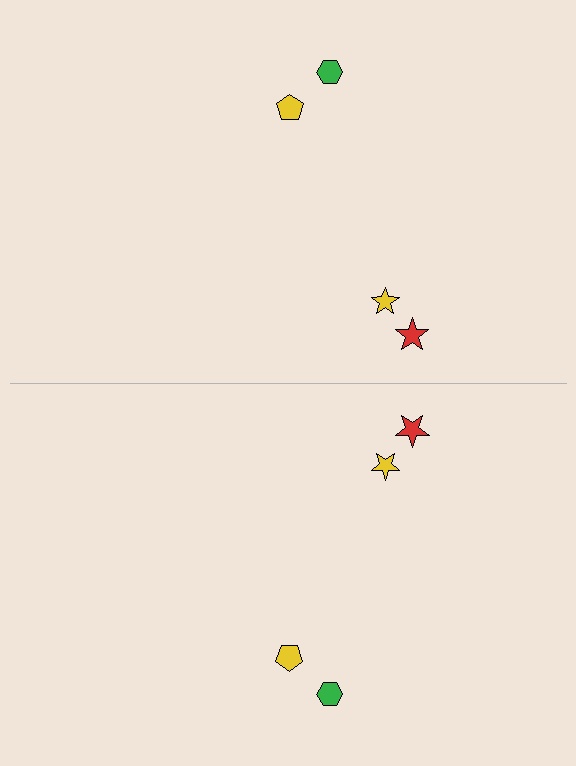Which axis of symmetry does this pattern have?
The pattern has a horizontal axis of symmetry running through the center of the image.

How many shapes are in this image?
There are 8 shapes in this image.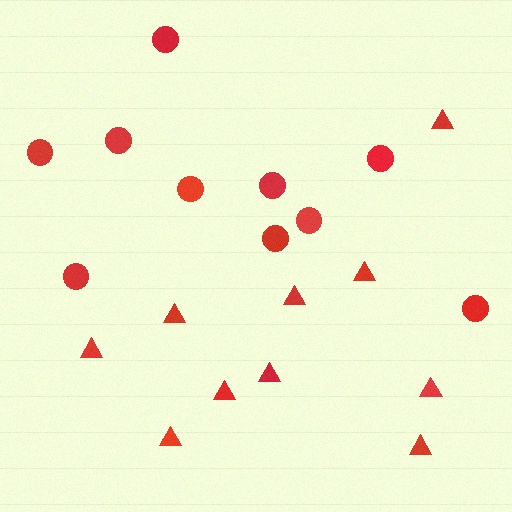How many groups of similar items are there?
There are 2 groups: one group of triangles (10) and one group of circles (10).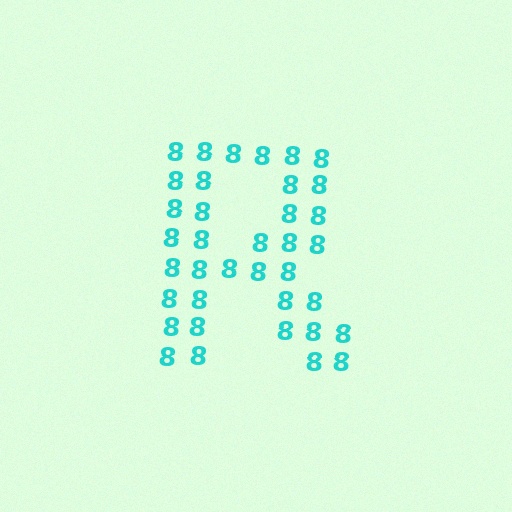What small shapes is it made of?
It is made of small digit 8's.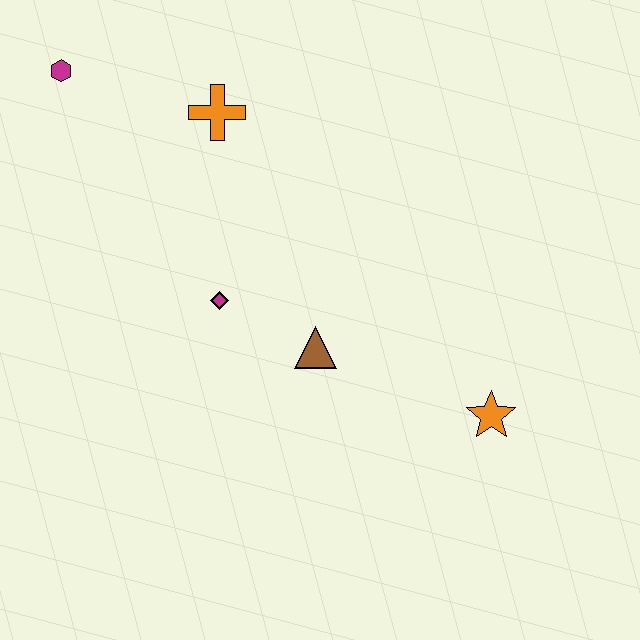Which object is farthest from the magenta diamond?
The orange star is farthest from the magenta diamond.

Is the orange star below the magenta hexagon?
Yes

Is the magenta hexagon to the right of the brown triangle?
No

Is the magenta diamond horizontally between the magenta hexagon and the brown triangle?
Yes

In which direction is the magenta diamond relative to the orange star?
The magenta diamond is to the left of the orange star.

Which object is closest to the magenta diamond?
The brown triangle is closest to the magenta diamond.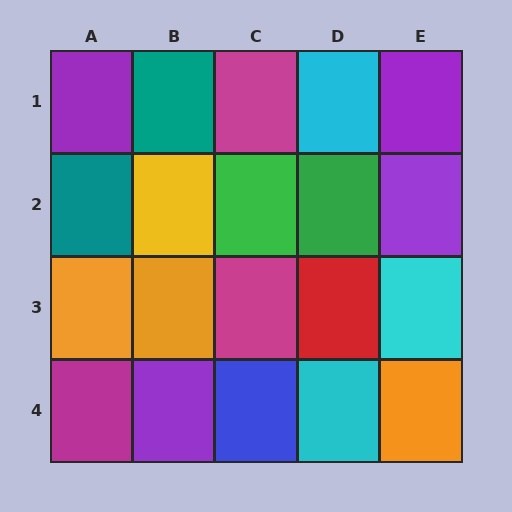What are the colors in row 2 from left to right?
Teal, yellow, green, green, purple.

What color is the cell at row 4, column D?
Cyan.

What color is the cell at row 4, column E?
Orange.